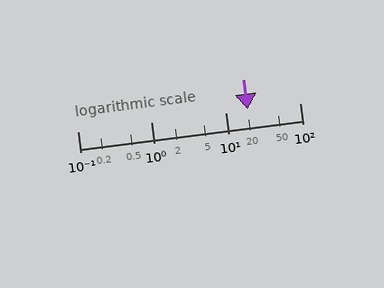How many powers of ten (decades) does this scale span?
The scale spans 3 decades, from 0.1 to 100.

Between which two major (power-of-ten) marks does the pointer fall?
The pointer is between 10 and 100.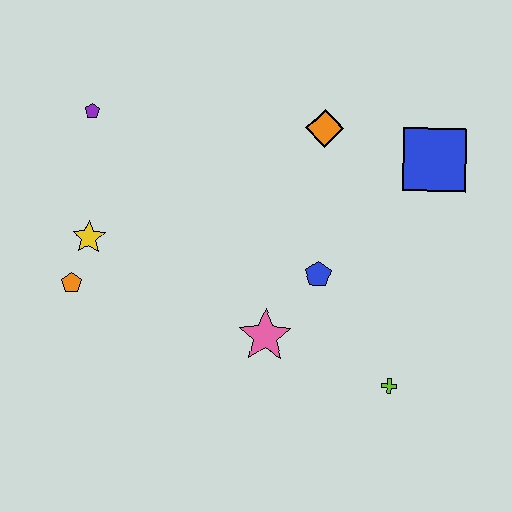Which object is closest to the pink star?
The blue pentagon is closest to the pink star.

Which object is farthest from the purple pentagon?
The lime cross is farthest from the purple pentagon.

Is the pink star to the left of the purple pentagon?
No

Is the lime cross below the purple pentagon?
Yes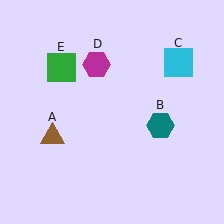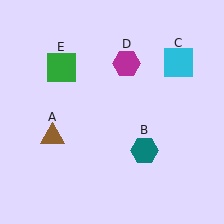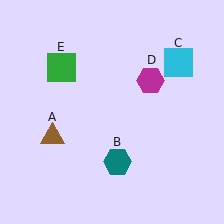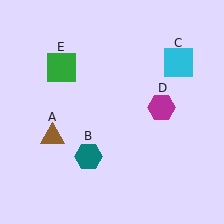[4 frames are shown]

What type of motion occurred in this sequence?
The teal hexagon (object B), magenta hexagon (object D) rotated clockwise around the center of the scene.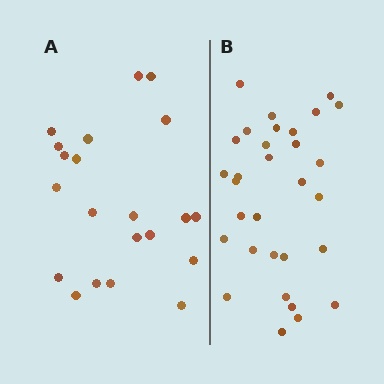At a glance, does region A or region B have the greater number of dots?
Region B (the right region) has more dots.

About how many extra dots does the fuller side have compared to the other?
Region B has roughly 10 or so more dots than region A.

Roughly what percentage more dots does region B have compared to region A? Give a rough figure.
About 50% more.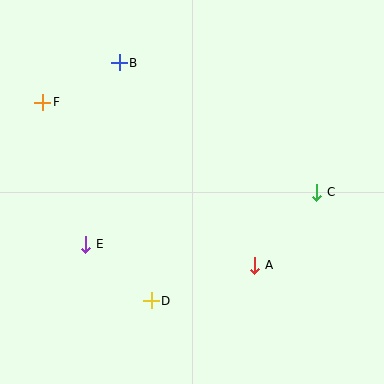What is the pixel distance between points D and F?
The distance between D and F is 226 pixels.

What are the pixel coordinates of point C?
Point C is at (317, 192).